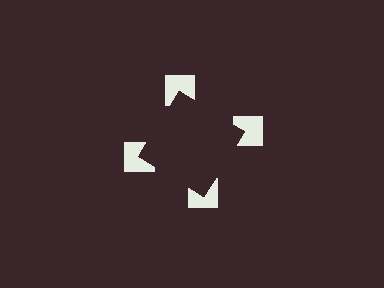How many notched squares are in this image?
There are 4 — one at each vertex of the illusory square.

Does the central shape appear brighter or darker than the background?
It typically appears slightly darker than the background, even though no actual brightness change is drawn.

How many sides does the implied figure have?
4 sides.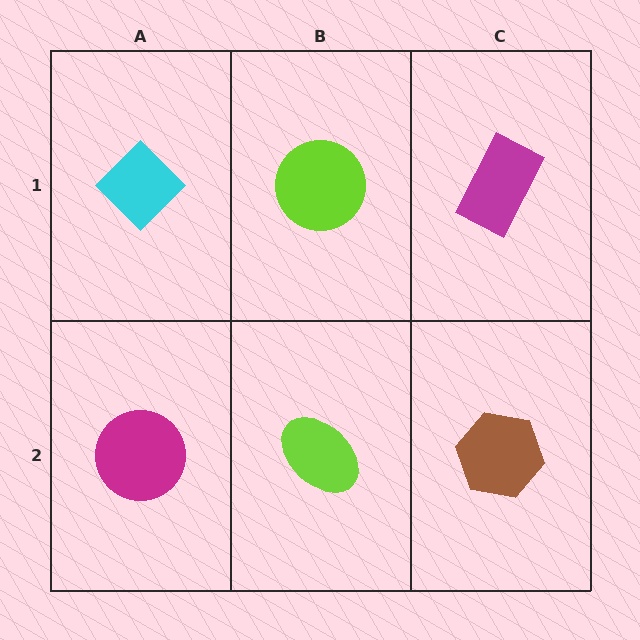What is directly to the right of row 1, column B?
A magenta rectangle.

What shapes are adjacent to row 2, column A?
A cyan diamond (row 1, column A), a lime ellipse (row 2, column B).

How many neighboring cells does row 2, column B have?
3.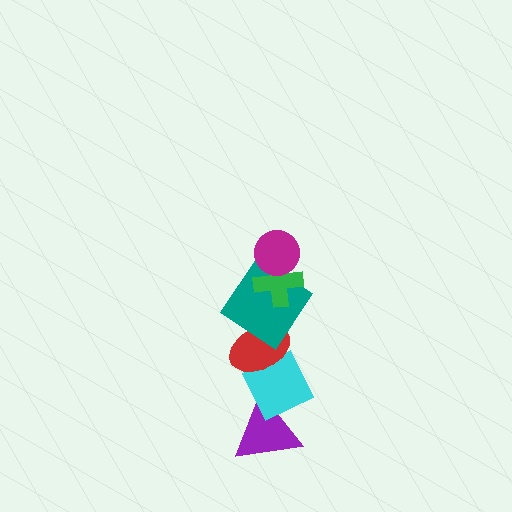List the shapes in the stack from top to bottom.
From top to bottom: the magenta circle, the green cross, the teal diamond, the red ellipse, the cyan diamond, the purple triangle.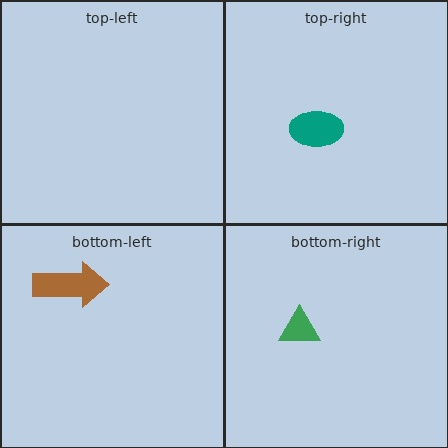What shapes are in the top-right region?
The teal ellipse.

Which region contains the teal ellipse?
The top-right region.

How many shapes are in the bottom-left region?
1.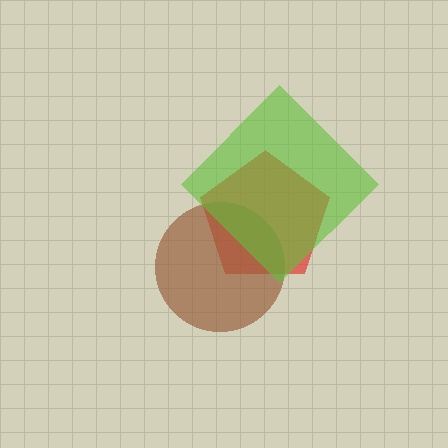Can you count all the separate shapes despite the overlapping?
Yes, there are 3 separate shapes.